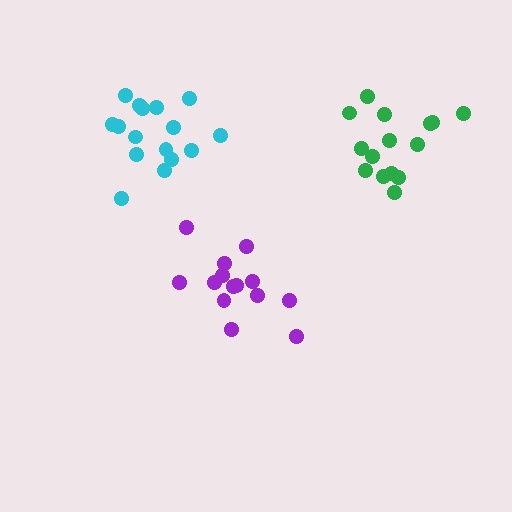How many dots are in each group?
Group 1: 14 dots, Group 2: 15 dots, Group 3: 16 dots (45 total).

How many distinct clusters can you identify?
There are 3 distinct clusters.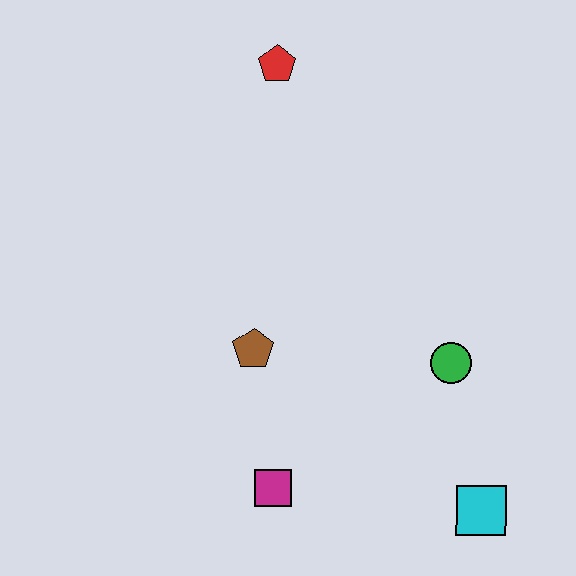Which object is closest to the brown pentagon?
The magenta square is closest to the brown pentagon.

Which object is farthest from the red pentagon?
The cyan square is farthest from the red pentagon.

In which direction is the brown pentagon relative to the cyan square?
The brown pentagon is to the left of the cyan square.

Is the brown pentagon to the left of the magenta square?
Yes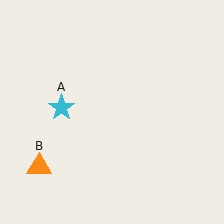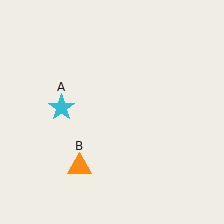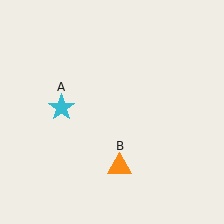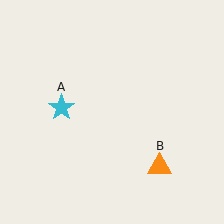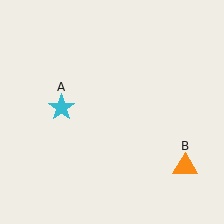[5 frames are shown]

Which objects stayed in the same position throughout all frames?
Cyan star (object A) remained stationary.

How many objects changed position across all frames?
1 object changed position: orange triangle (object B).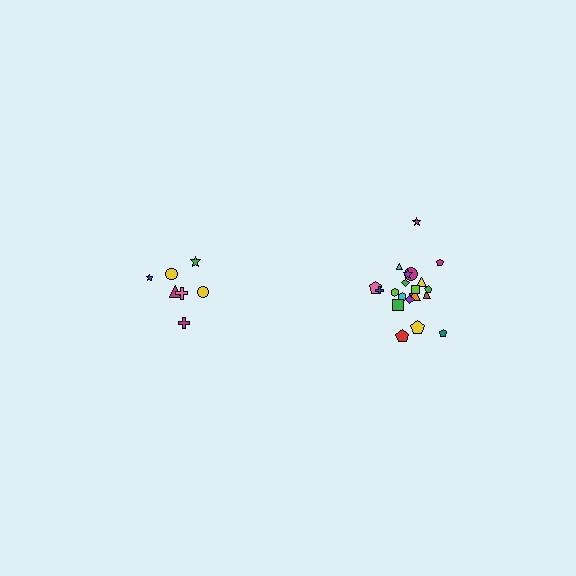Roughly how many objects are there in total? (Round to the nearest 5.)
Roughly 30 objects in total.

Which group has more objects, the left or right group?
The right group.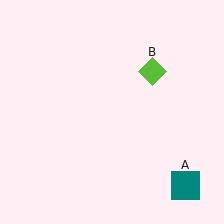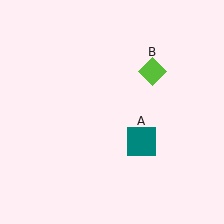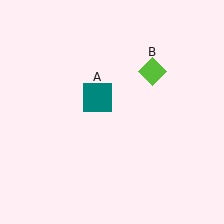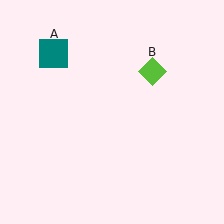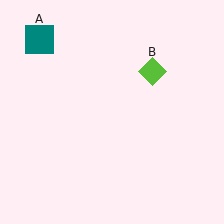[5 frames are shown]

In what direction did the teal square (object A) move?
The teal square (object A) moved up and to the left.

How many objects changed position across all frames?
1 object changed position: teal square (object A).